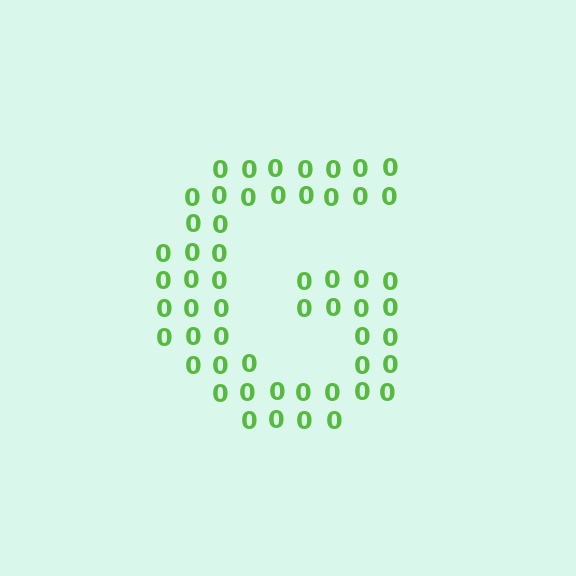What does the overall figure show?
The overall figure shows the letter G.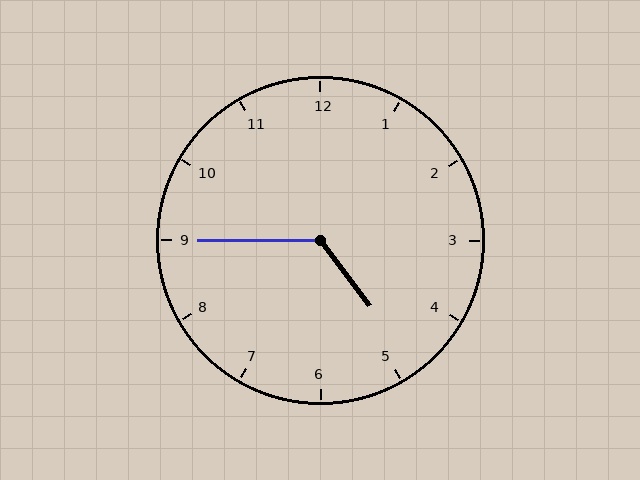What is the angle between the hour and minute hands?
Approximately 128 degrees.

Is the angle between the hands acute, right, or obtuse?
It is obtuse.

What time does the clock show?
4:45.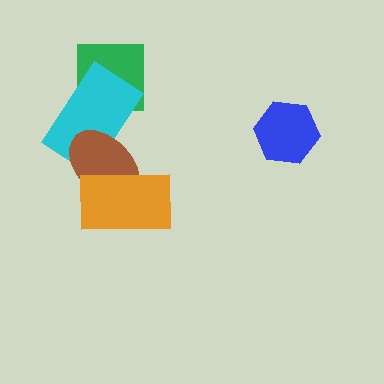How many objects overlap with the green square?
1 object overlaps with the green square.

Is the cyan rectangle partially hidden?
Yes, it is partially covered by another shape.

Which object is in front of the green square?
The cyan rectangle is in front of the green square.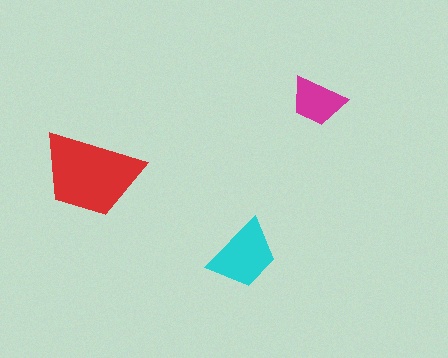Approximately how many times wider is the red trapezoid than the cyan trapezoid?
About 1.5 times wider.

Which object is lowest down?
The cyan trapezoid is bottommost.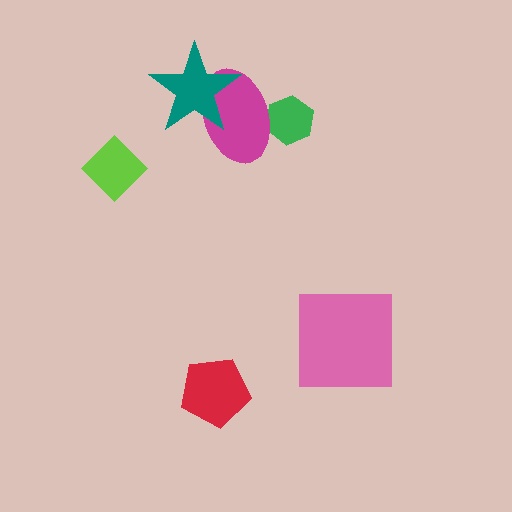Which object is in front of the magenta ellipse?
The teal star is in front of the magenta ellipse.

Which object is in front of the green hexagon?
The magenta ellipse is in front of the green hexagon.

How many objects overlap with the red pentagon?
0 objects overlap with the red pentagon.